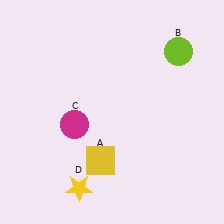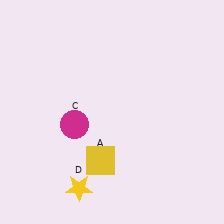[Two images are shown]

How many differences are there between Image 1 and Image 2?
There is 1 difference between the two images.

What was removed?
The lime circle (B) was removed in Image 2.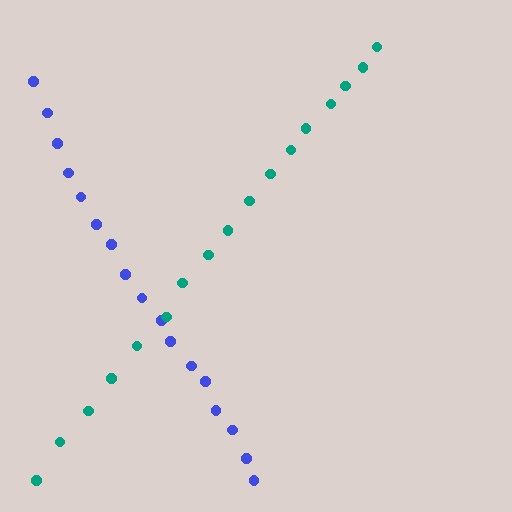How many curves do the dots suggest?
There are 2 distinct paths.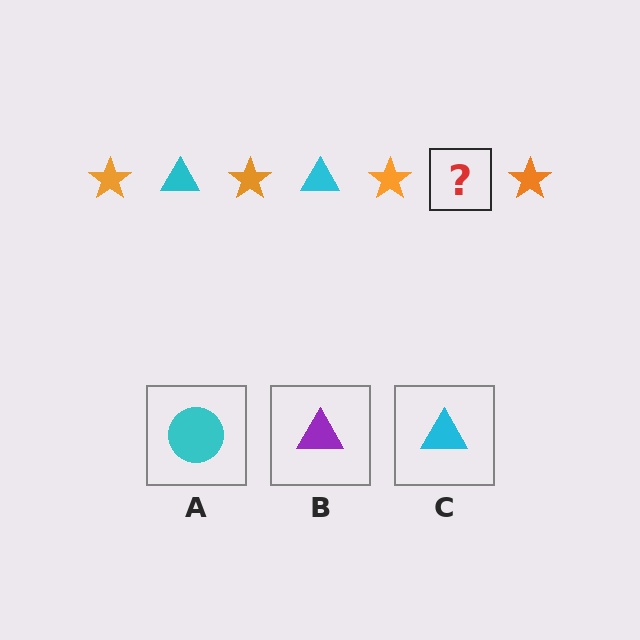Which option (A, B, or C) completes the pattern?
C.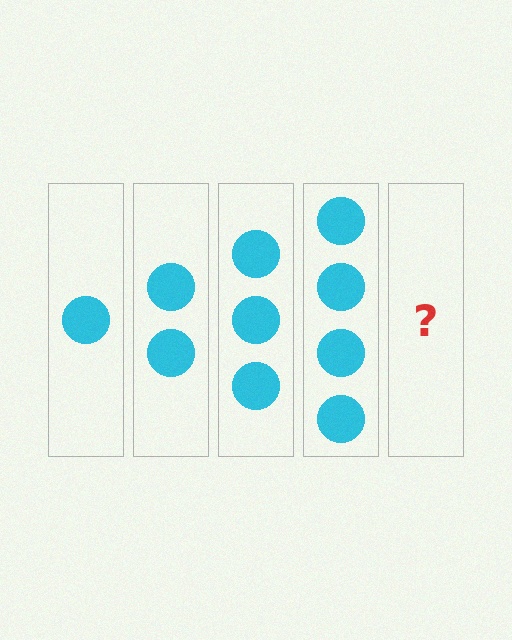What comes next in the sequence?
The next element should be 5 circles.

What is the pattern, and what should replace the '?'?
The pattern is that each step adds one more circle. The '?' should be 5 circles.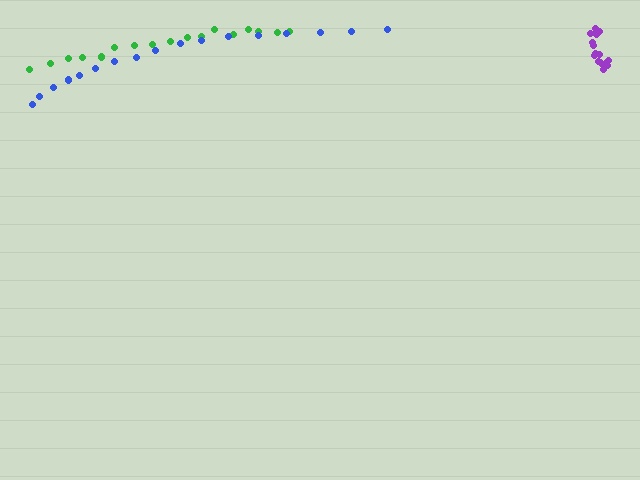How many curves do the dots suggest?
There are 3 distinct paths.